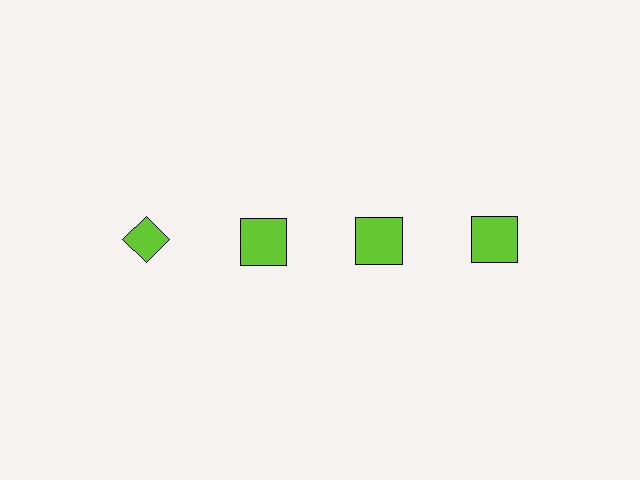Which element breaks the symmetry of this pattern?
The lime diamond in the top row, leftmost column breaks the symmetry. All other shapes are lime squares.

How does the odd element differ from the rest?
It has a different shape: diamond instead of square.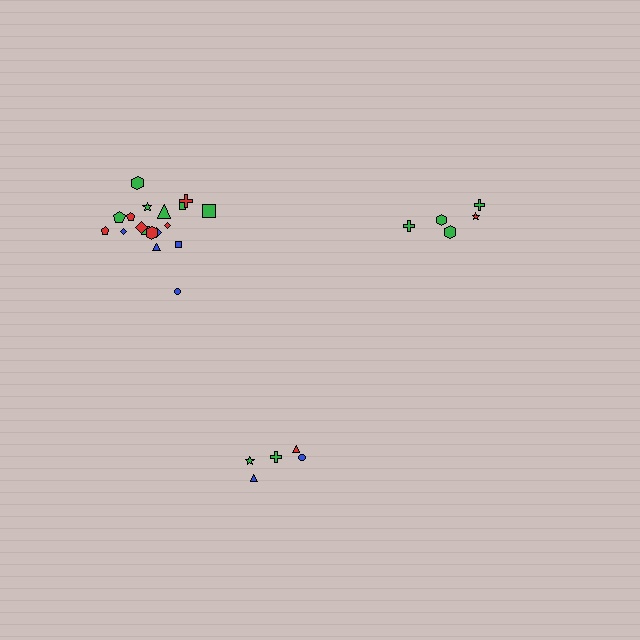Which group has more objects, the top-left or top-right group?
The top-left group.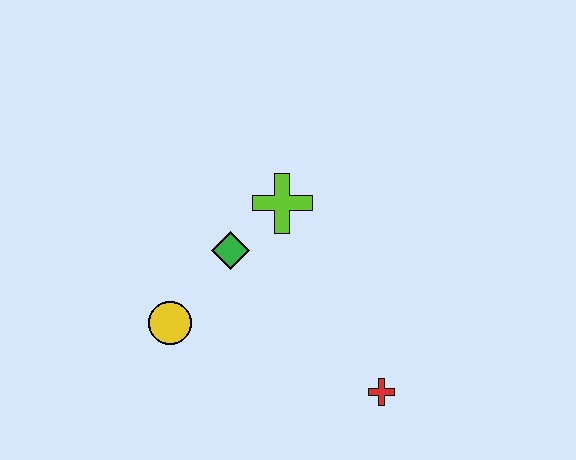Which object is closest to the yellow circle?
The green diamond is closest to the yellow circle.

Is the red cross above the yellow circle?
No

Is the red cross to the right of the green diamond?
Yes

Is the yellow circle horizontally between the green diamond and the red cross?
No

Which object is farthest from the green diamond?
The red cross is farthest from the green diamond.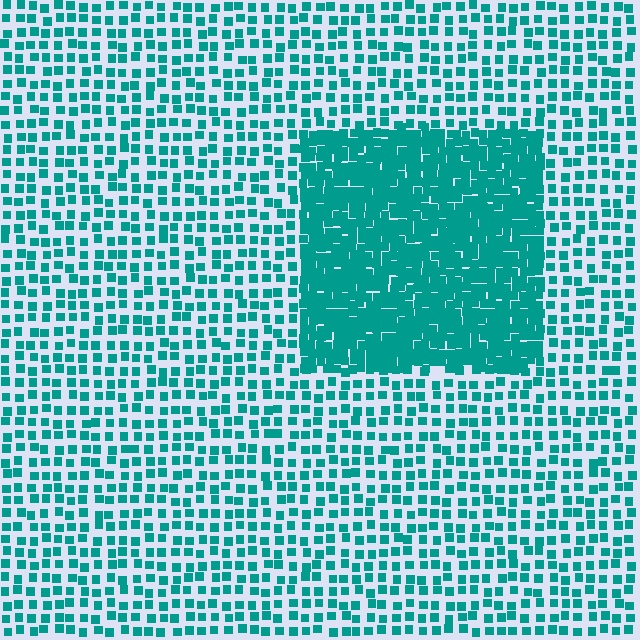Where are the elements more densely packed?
The elements are more densely packed inside the rectangle boundary.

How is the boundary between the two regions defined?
The boundary is defined by a change in element density (approximately 2.6x ratio). All elements are the same color, size, and shape.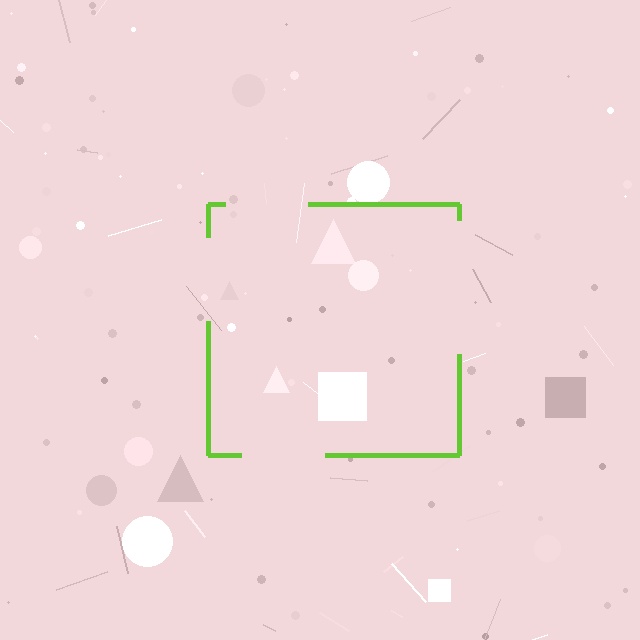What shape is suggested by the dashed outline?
The dashed outline suggests a square.